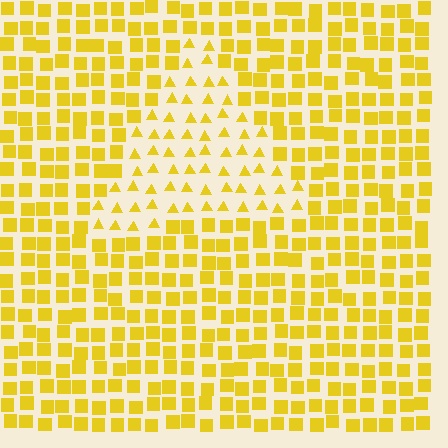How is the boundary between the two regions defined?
The boundary is defined by a change in element shape: triangles inside vs. squares outside. All elements share the same color and spacing.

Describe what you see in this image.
The image is filled with small yellow elements arranged in a uniform grid. A triangle-shaped region contains triangles, while the surrounding area contains squares. The boundary is defined purely by the change in element shape.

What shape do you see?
I see a triangle.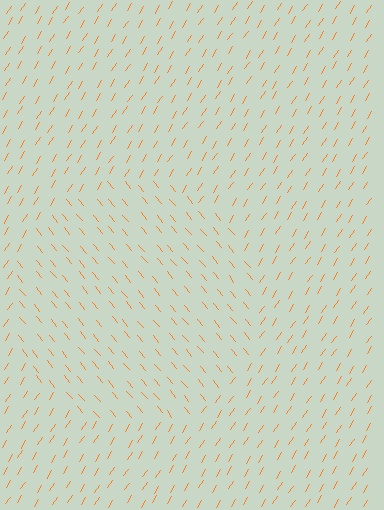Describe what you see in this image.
The image is filled with small orange line segments. A circle region in the image has lines oriented differently from the surrounding lines, creating a visible texture boundary.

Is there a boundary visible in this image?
Yes, there is a texture boundary formed by a change in line orientation.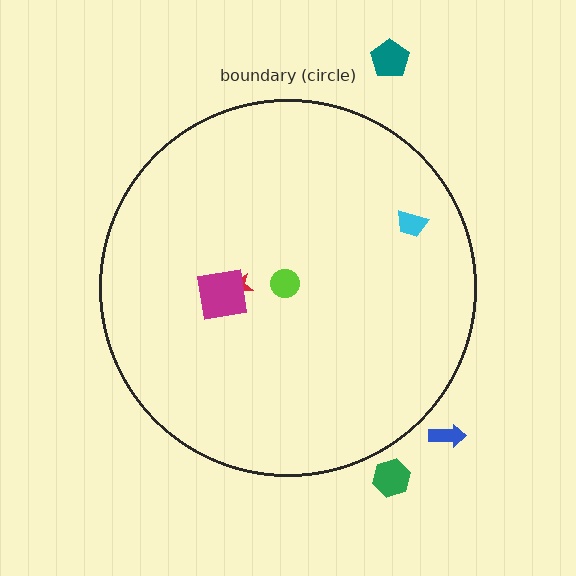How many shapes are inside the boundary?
4 inside, 3 outside.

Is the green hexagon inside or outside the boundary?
Outside.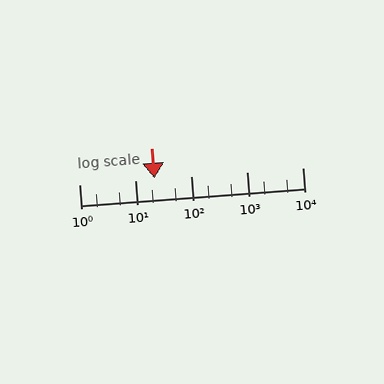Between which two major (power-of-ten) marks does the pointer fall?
The pointer is between 10 and 100.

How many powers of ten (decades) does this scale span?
The scale spans 4 decades, from 1 to 10000.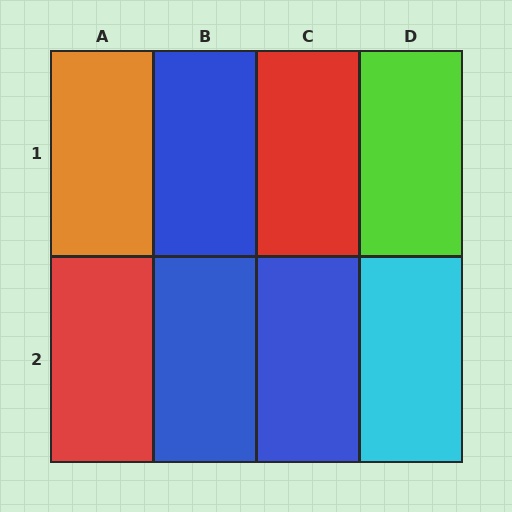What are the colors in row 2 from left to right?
Red, blue, blue, cyan.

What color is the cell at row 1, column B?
Blue.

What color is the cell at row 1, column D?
Lime.